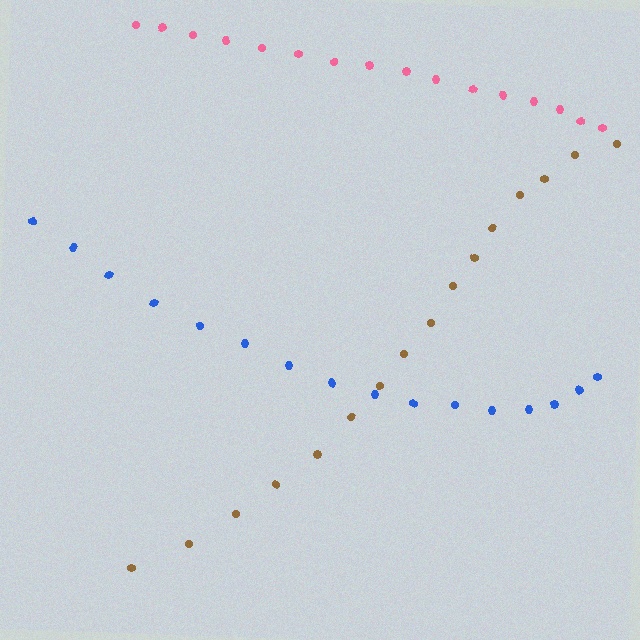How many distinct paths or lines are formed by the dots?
There are 3 distinct paths.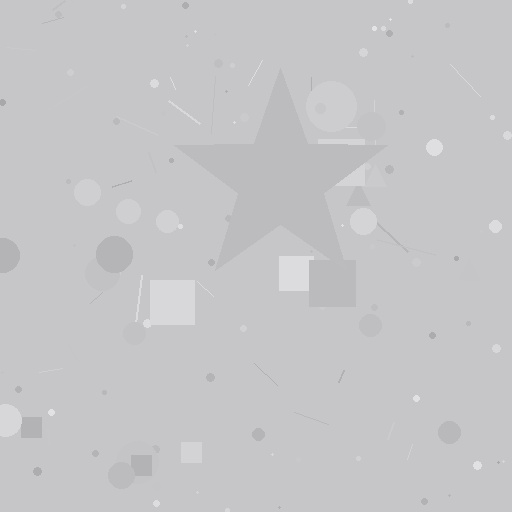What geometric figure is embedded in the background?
A star is embedded in the background.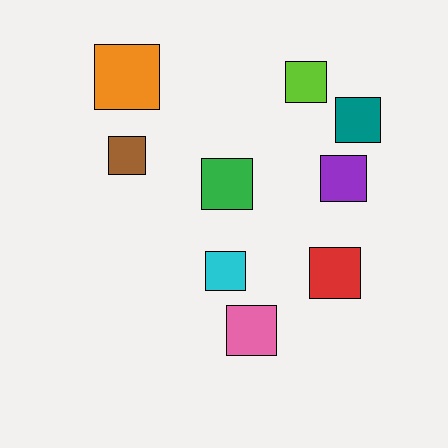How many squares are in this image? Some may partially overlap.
There are 9 squares.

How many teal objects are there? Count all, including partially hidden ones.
There is 1 teal object.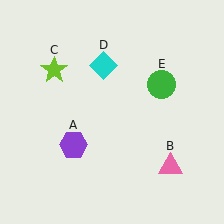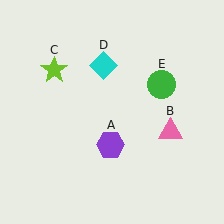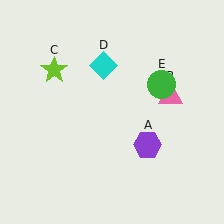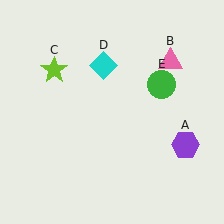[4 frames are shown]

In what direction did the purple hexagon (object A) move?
The purple hexagon (object A) moved right.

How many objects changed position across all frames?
2 objects changed position: purple hexagon (object A), pink triangle (object B).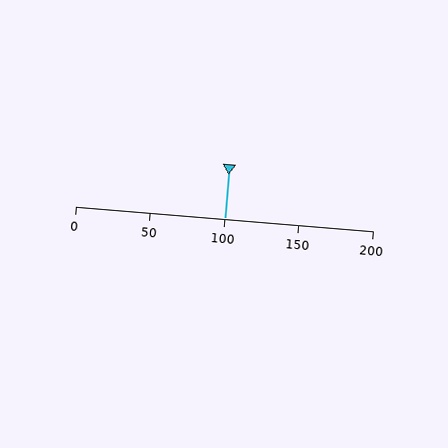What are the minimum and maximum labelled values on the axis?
The axis runs from 0 to 200.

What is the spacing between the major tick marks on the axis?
The major ticks are spaced 50 apart.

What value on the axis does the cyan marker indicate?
The marker indicates approximately 100.